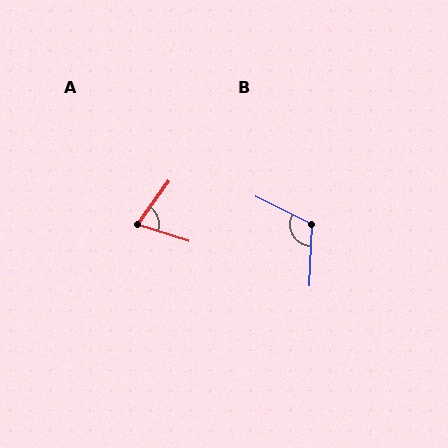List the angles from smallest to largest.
A (72°), B (114°).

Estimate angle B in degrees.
Approximately 114 degrees.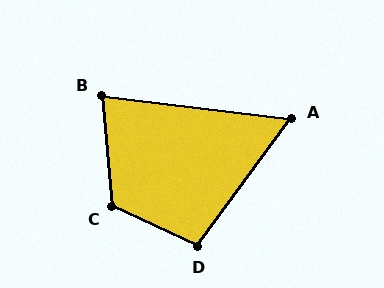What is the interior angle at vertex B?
Approximately 78 degrees (acute).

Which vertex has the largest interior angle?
C, at approximately 120 degrees.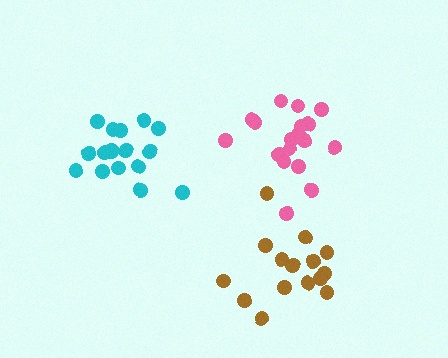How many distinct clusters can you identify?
There are 3 distinct clusters.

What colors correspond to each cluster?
The clusters are colored: pink, cyan, brown.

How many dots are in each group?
Group 1: 18 dots, Group 2: 17 dots, Group 3: 15 dots (50 total).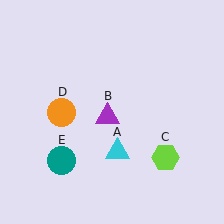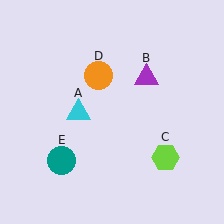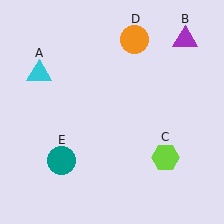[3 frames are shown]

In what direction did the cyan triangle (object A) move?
The cyan triangle (object A) moved up and to the left.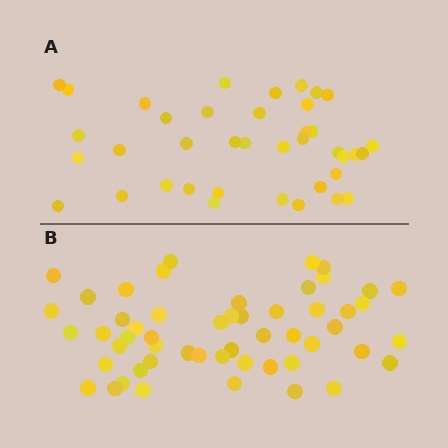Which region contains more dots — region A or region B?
Region B (the bottom region) has more dots.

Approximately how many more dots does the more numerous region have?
Region B has approximately 15 more dots than region A.